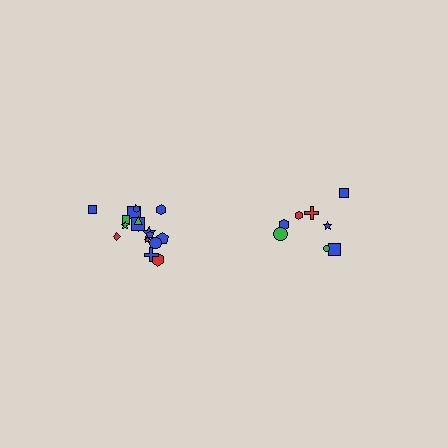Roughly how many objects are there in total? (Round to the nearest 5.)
Roughly 25 objects in total.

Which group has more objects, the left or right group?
The left group.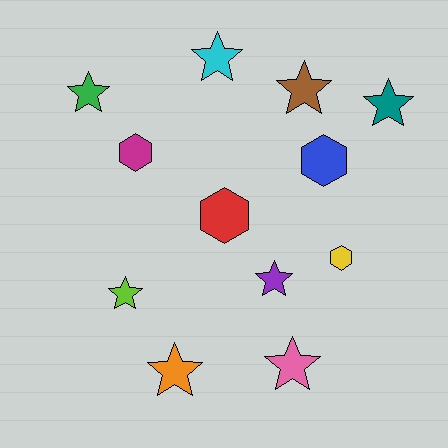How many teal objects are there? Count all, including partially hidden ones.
There is 1 teal object.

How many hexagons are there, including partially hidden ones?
There are 4 hexagons.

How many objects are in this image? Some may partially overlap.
There are 12 objects.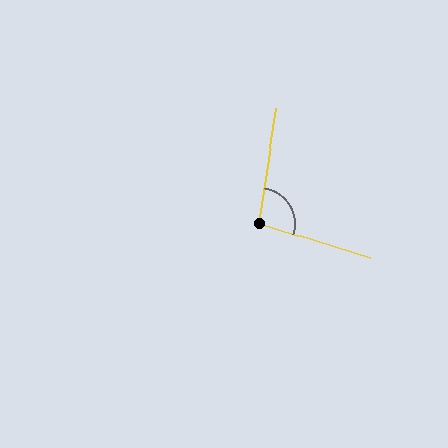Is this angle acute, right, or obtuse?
It is obtuse.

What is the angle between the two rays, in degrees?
Approximately 98 degrees.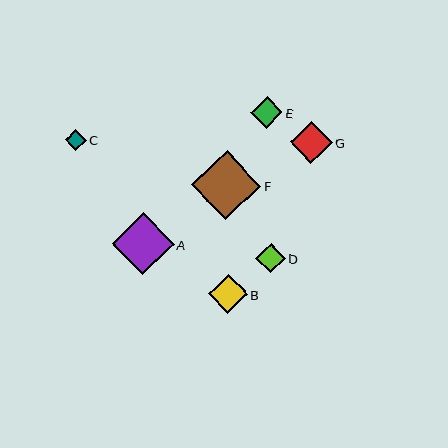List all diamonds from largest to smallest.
From largest to smallest: F, A, G, B, E, D, C.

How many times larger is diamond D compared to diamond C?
Diamond D is approximately 1.4 times the size of diamond C.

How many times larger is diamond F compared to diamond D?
Diamond F is approximately 2.3 times the size of diamond D.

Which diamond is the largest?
Diamond F is the largest with a size of approximately 69 pixels.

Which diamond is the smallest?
Diamond C is the smallest with a size of approximately 21 pixels.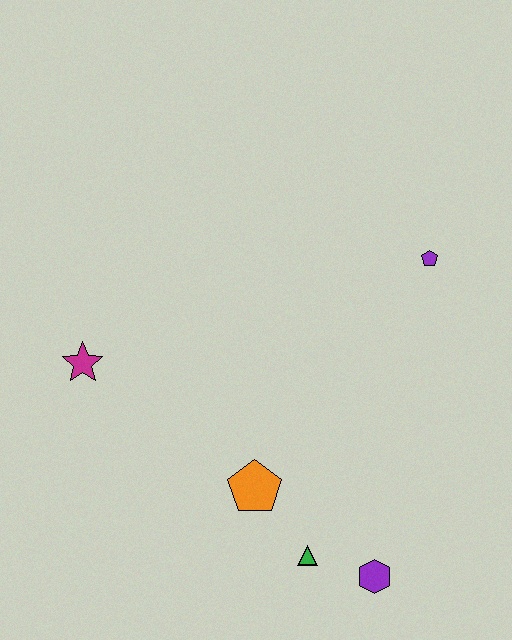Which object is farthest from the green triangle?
The purple pentagon is farthest from the green triangle.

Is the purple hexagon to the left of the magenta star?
No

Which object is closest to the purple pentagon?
The orange pentagon is closest to the purple pentagon.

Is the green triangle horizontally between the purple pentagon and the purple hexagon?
No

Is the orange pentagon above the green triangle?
Yes